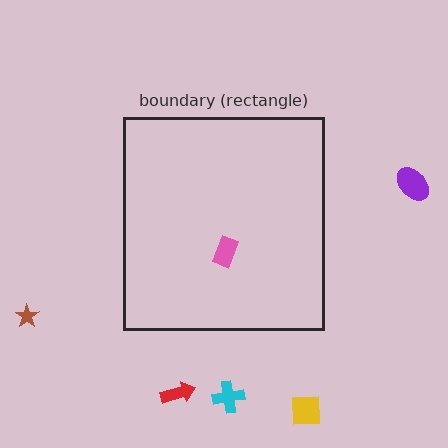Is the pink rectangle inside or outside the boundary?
Inside.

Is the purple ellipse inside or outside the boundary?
Outside.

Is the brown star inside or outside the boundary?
Outside.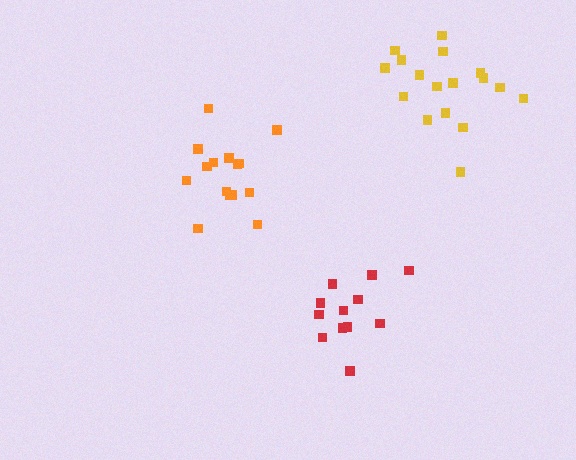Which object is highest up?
The yellow cluster is topmost.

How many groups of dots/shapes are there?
There are 3 groups.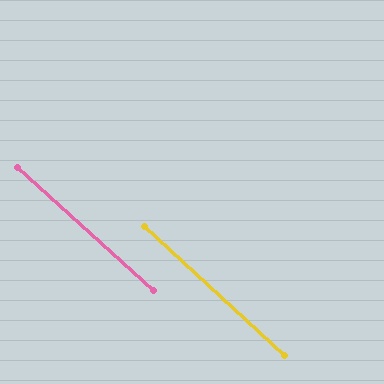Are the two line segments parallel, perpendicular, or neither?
Parallel — their directions differ by only 0.6°.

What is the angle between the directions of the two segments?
Approximately 1 degree.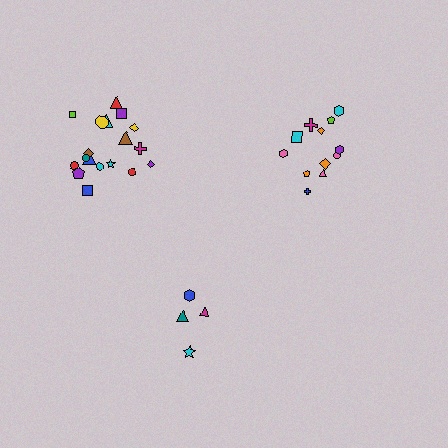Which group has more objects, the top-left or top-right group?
The top-left group.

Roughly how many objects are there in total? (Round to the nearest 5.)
Roughly 35 objects in total.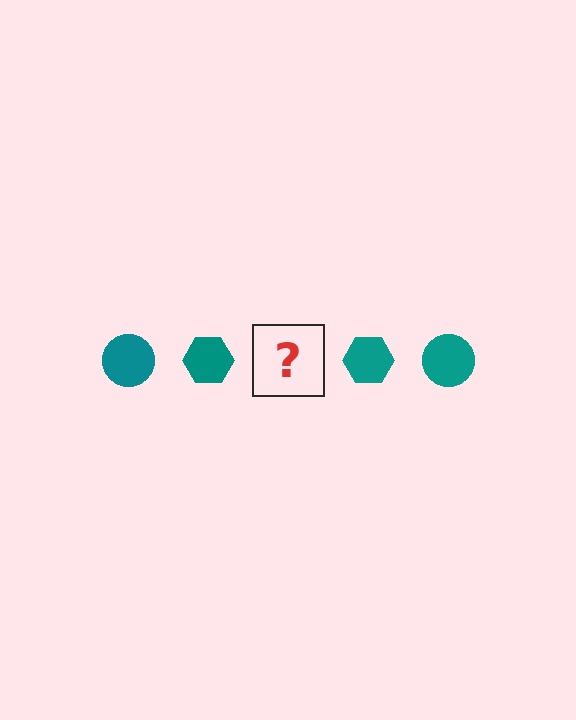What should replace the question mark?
The question mark should be replaced with a teal circle.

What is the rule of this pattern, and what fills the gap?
The rule is that the pattern cycles through circle, hexagon shapes in teal. The gap should be filled with a teal circle.